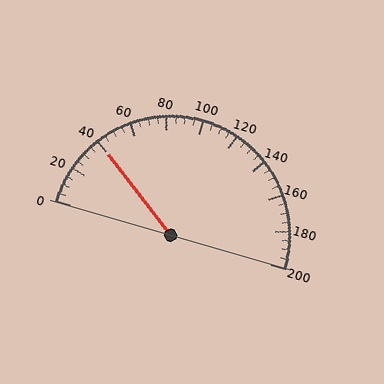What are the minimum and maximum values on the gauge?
The gauge ranges from 0 to 200.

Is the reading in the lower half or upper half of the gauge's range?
The reading is in the lower half of the range (0 to 200).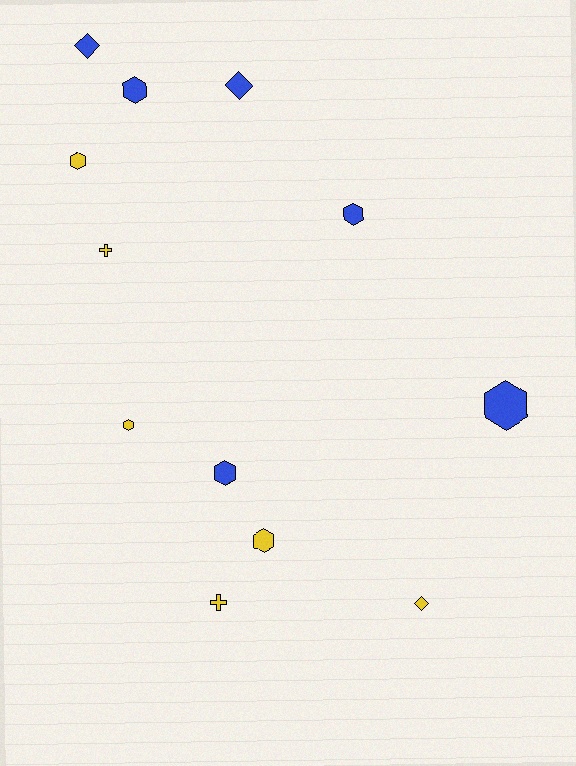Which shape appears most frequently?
Hexagon, with 7 objects.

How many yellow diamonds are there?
There is 1 yellow diamond.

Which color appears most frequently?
Blue, with 6 objects.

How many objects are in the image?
There are 12 objects.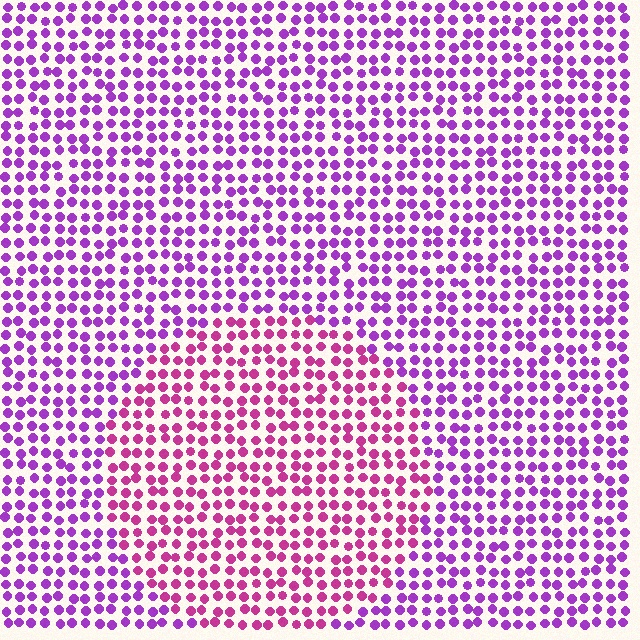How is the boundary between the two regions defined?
The boundary is defined purely by a slight shift in hue (about 35 degrees). Spacing, size, and orientation are identical on both sides.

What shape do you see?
I see a circle.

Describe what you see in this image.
The image is filled with small purple elements in a uniform arrangement. A circle-shaped region is visible where the elements are tinted to a slightly different hue, forming a subtle color boundary.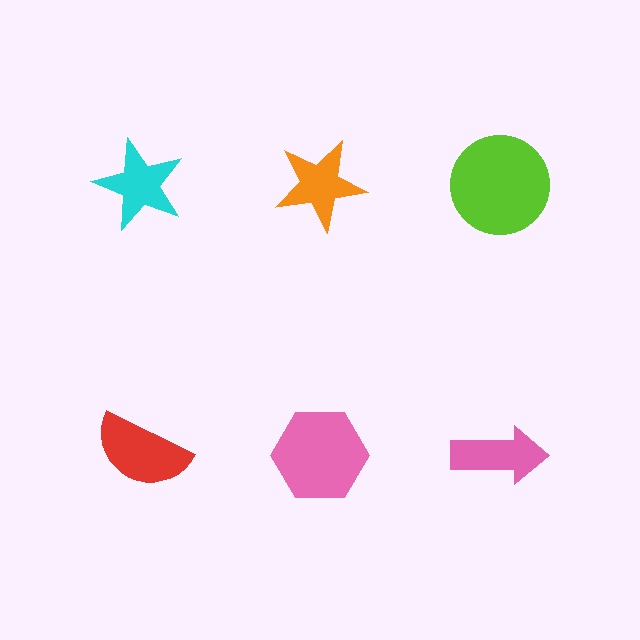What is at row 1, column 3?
A lime circle.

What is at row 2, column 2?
A pink hexagon.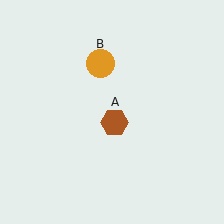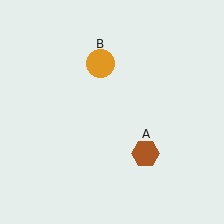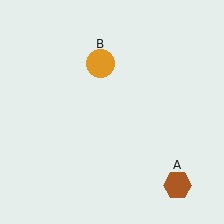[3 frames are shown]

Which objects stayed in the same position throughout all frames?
Orange circle (object B) remained stationary.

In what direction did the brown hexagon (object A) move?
The brown hexagon (object A) moved down and to the right.